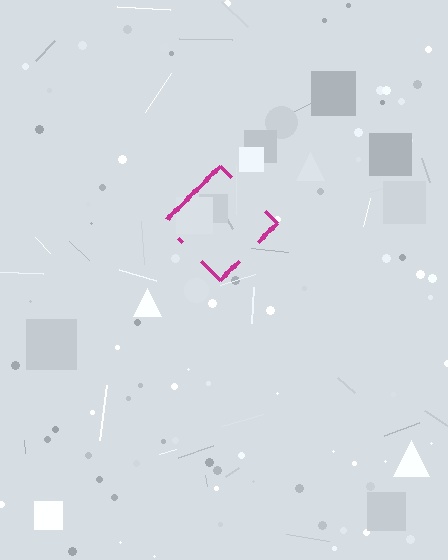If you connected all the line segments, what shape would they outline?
They would outline a diamond.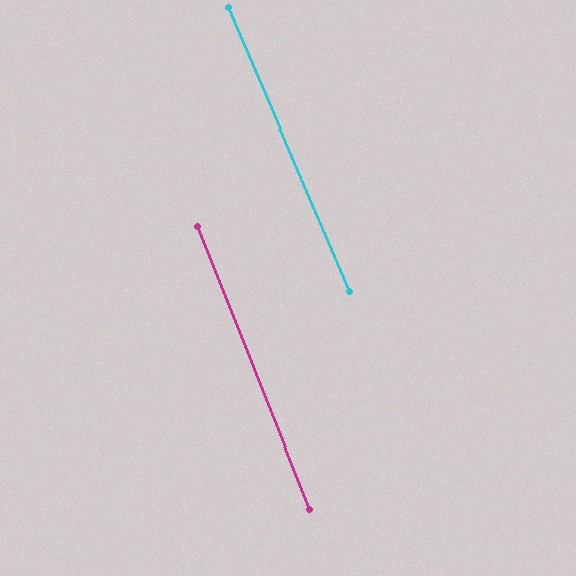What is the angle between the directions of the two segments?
Approximately 2 degrees.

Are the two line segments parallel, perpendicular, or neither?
Parallel — their directions differ by only 1.7°.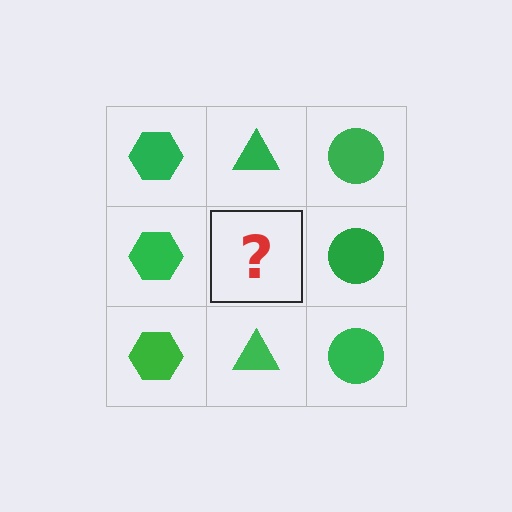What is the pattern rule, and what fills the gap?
The rule is that each column has a consistent shape. The gap should be filled with a green triangle.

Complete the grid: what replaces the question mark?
The question mark should be replaced with a green triangle.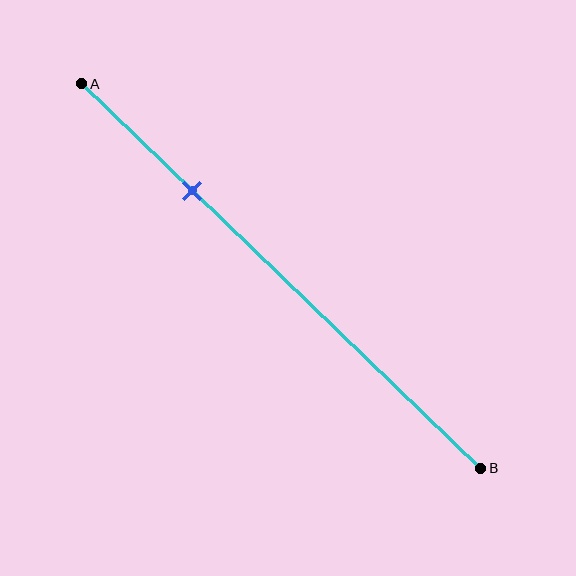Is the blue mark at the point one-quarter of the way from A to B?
Yes, the mark is approximately at the one-quarter point.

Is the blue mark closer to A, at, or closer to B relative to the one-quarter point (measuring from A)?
The blue mark is approximately at the one-quarter point of segment AB.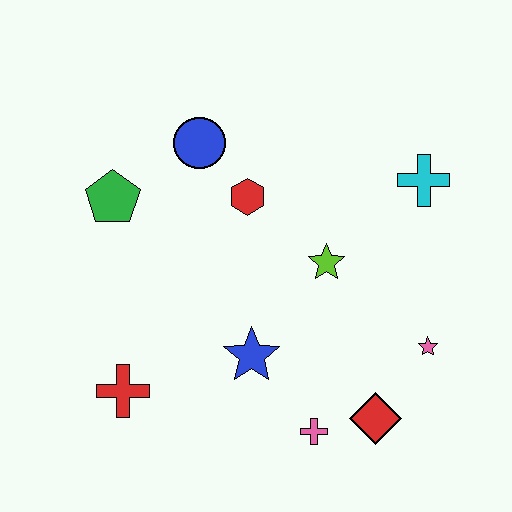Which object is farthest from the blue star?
The cyan cross is farthest from the blue star.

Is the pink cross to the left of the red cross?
No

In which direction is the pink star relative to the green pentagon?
The pink star is to the right of the green pentagon.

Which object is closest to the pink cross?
The red diamond is closest to the pink cross.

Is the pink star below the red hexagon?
Yes